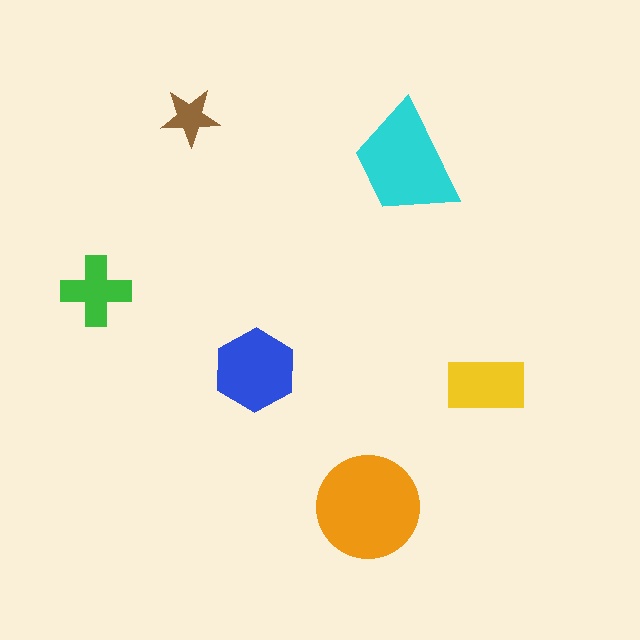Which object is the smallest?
The brown star.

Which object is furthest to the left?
The green cross is leftmost.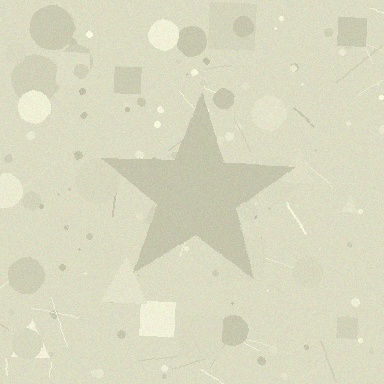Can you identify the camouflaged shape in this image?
The camouflaged shape is a star.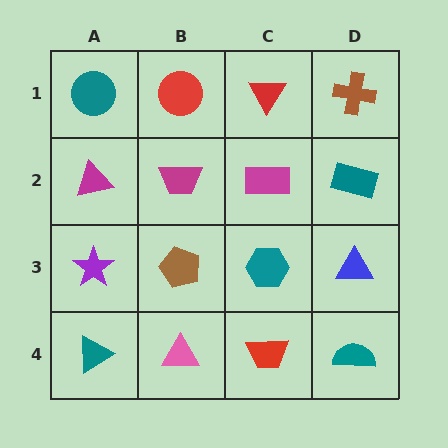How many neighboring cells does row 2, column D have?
3.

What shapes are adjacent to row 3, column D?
A teal rectangle (row 2, column D), a teal semicircle (row 4, column D), a teal hexagon (row 3, column C).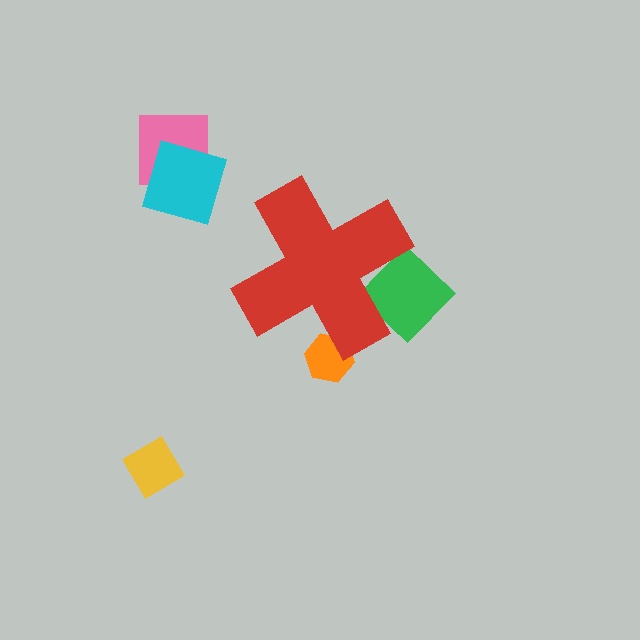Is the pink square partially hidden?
No, the pink square is fully visible.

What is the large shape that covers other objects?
A red cross.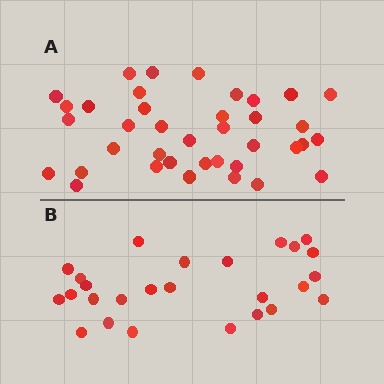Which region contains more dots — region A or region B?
Region A (the top region) has more dots.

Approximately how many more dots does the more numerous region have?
Region A has roughly 12 or so more dots than region B.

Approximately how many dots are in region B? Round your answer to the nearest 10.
About 30 dots. (The exact count is 26, which rounds to 30.)